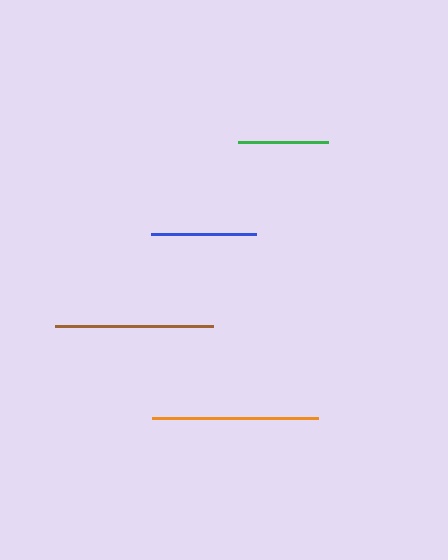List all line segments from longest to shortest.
From longest to shortest: orange, brown, blue, green.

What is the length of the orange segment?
The orange segment is approximately 166 pixels long.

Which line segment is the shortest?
The green line is the shortest at approximately 89 pixels.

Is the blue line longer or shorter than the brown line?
The brown line is longer than the blue line.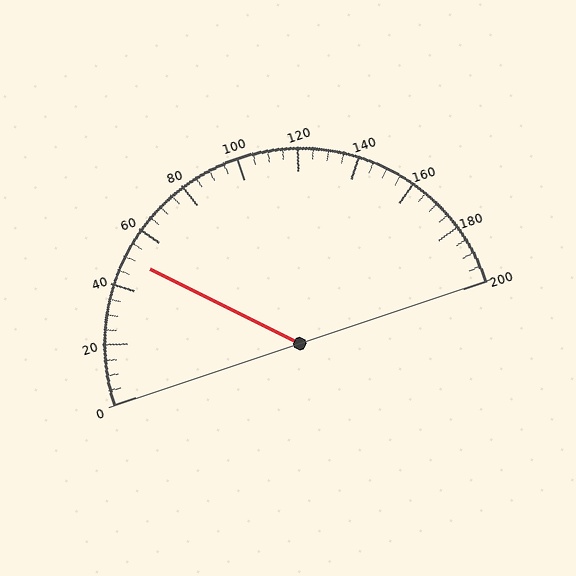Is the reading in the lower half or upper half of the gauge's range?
The reading is in the lower half of the range (0 to 200).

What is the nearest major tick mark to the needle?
The nearest major tick mark is 40.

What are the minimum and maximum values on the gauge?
The gauge ranges from 0 to 200.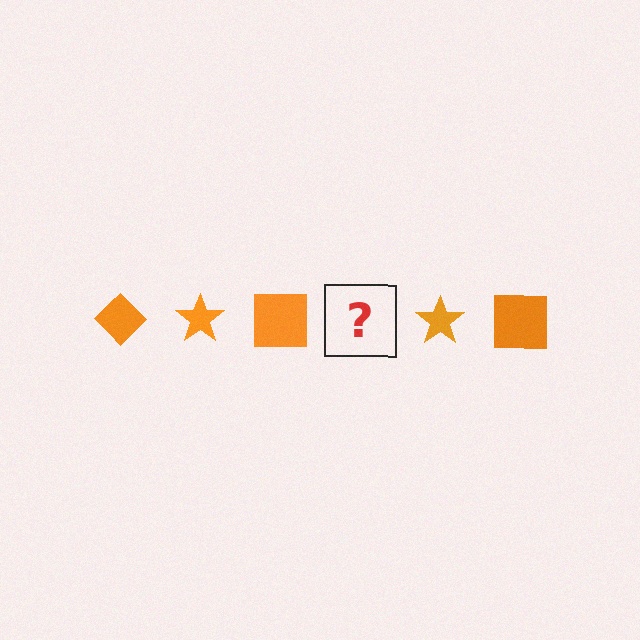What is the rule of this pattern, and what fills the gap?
The rule is that the pattern cycles through diamond, star, square shapes in orange. The gap should be filled with an orange diamond.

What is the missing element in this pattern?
The missing element is an orange diamond.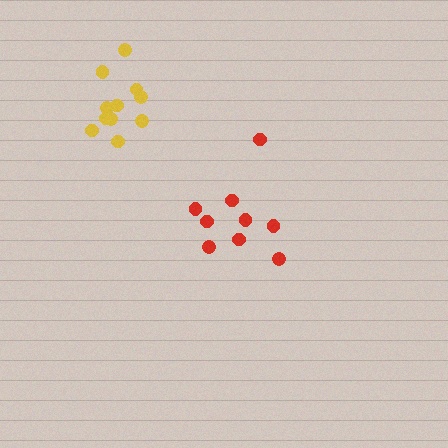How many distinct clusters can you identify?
There are 2 distinct clusters.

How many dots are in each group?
Group 1: 11 dots, Group 2: 9 dots (20 total).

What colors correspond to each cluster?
The clusters are colored: yellow, red.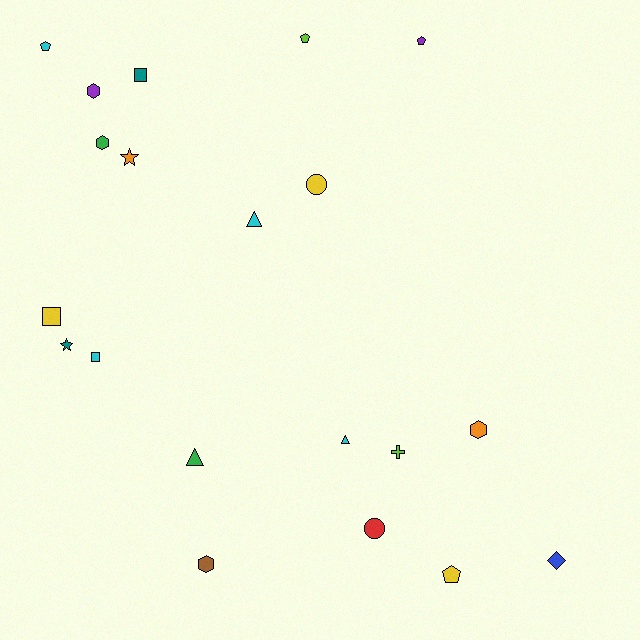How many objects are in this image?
There are 20 objects.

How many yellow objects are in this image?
There are 3 yellow objects.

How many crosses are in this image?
There is 1 cross.